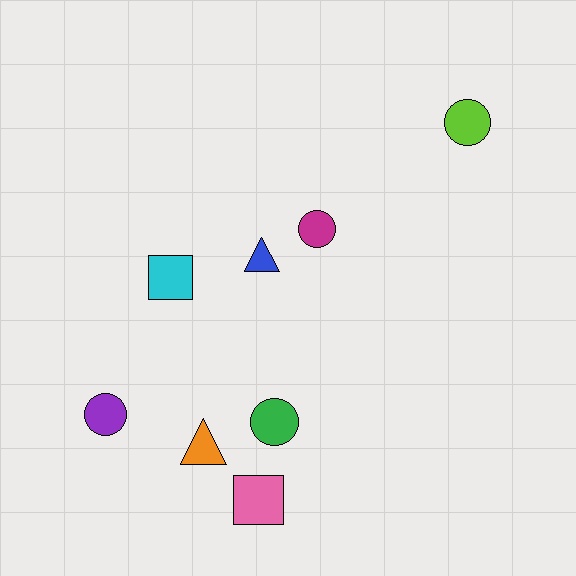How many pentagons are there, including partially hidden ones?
There are no pentagons.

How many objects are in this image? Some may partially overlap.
There are 8 objects.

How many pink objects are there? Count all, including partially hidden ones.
There is 1 pink object.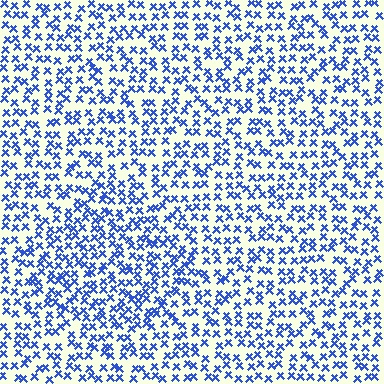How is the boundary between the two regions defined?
The boundary is defined by a change in element density (approximately 1.4x ratio). All elements are the same color, size, and shape.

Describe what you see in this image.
The image contains small blue elements arranged at two different densities. A diamond-shaped region is visible where the elements are more densely packed than the surrounding area.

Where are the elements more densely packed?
The elements are more densely packed inside the diamond boundary.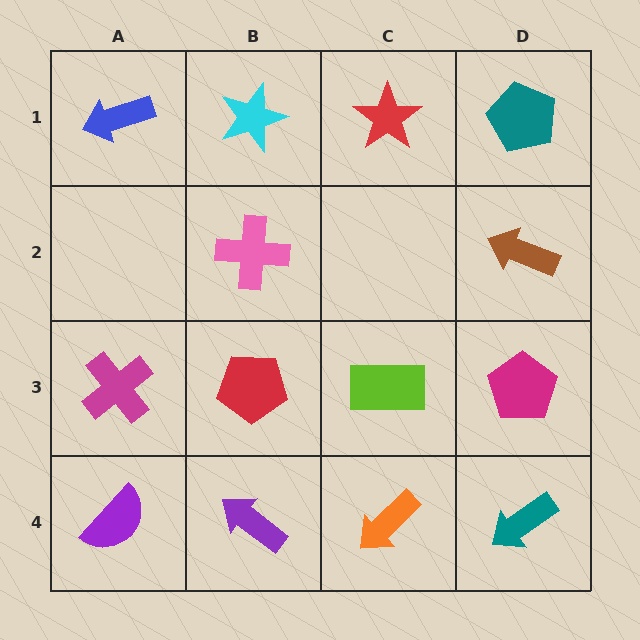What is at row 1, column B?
A cyan star.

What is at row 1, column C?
A red star.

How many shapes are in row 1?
4 shapes.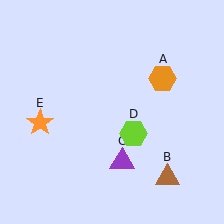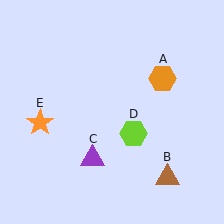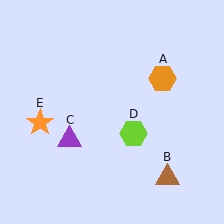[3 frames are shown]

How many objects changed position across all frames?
1 object changed position: purple triangle (object C).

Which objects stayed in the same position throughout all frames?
Orange hexagon (object A) and brown triangle (object B) and lime hexagon (object D) and orange star (object E) remained stationary.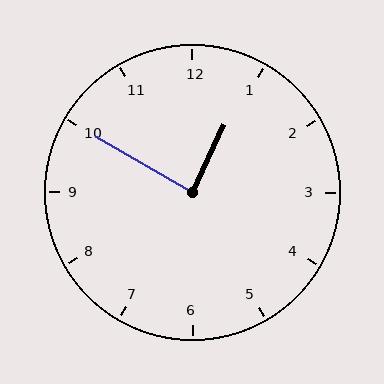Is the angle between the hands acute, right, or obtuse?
It is right.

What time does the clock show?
12:50.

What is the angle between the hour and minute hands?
Approximately 85 degrees.